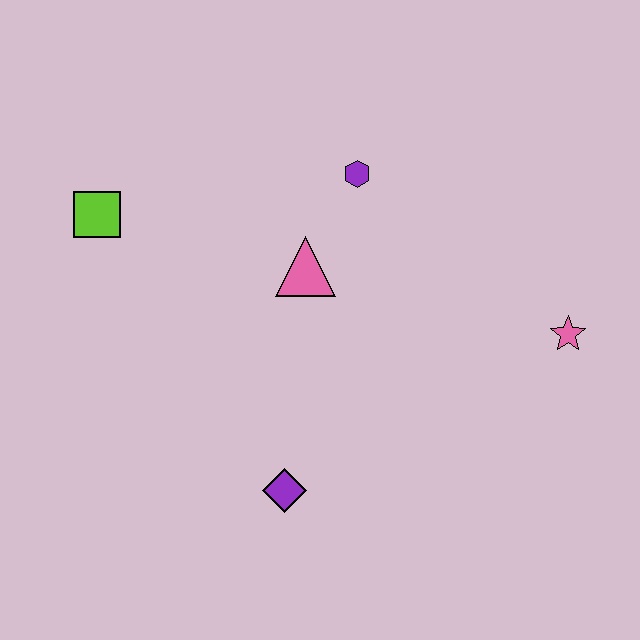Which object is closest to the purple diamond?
The pink triangle is closest to the purple diamond.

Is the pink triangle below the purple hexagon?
Yes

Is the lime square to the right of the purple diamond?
No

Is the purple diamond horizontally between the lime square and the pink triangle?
Yes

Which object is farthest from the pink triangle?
The pink star is farthest from the pink triangle.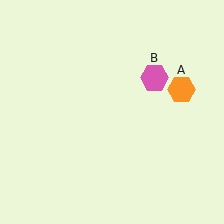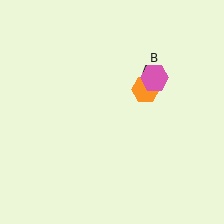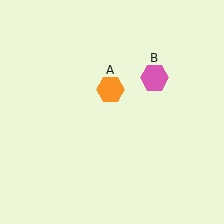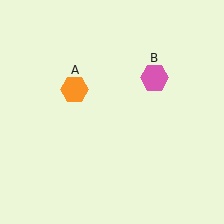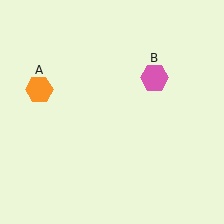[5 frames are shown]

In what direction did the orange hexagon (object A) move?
The orange hexagon (object A) moved left.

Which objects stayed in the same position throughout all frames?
Pink hexagon (object B) remained stationary.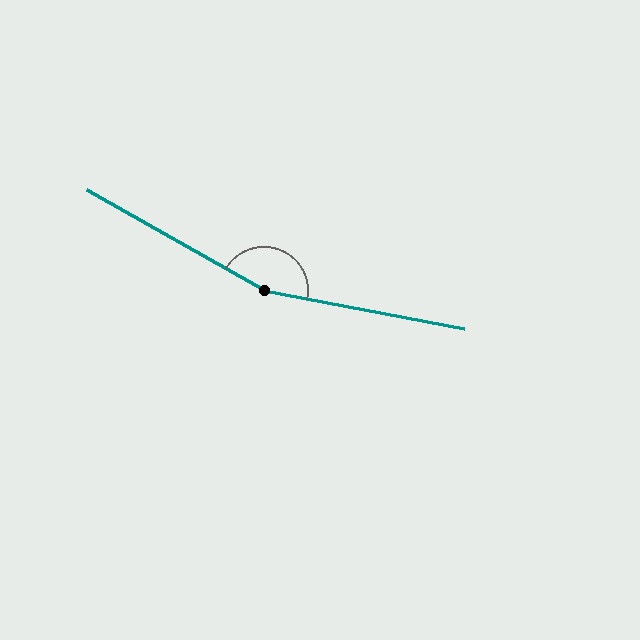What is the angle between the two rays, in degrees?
Approximately 161 degrees.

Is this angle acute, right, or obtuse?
It is obtuse.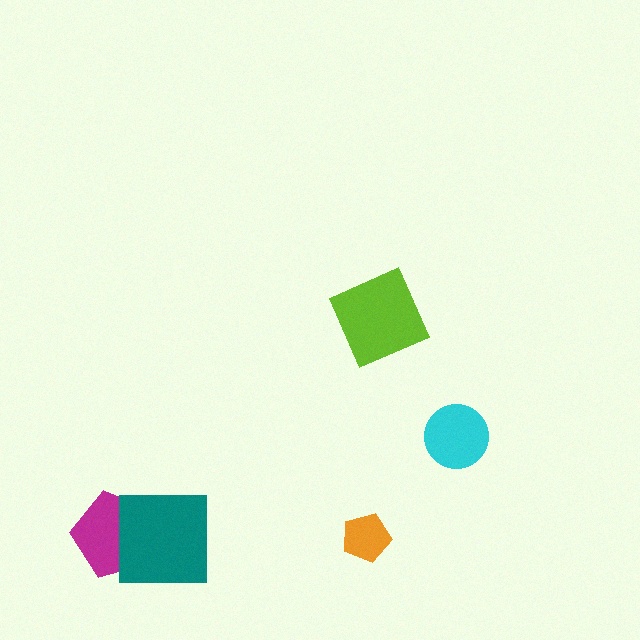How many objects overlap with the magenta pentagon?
1 object overlaps with the magenta pentagon.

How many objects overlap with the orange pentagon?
0 objects overlap with the orange pentagon.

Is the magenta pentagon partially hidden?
Yes, it is partially covered by another shape.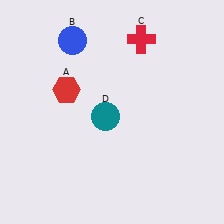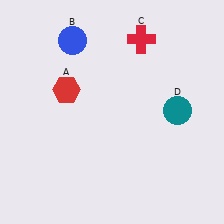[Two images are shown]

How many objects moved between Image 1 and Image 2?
1 object moved between the two images.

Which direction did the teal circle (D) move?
The teal circle (D) moved right.